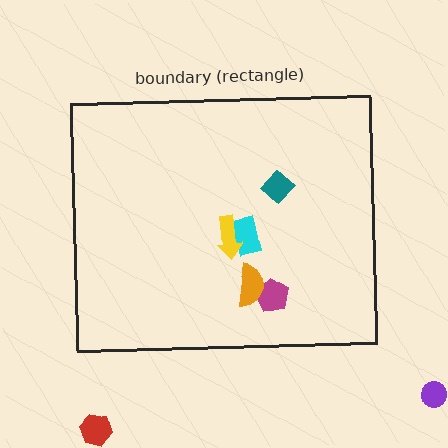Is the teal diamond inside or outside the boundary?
Inside.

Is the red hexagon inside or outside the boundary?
Outside.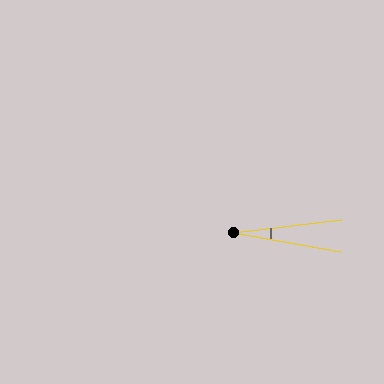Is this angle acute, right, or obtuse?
It is acute.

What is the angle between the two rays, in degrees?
Approximately 17 degrees.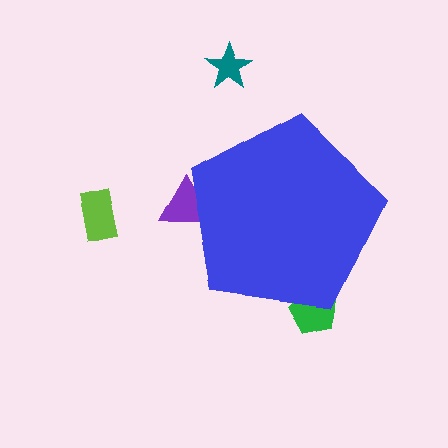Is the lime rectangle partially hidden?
No, the lime rectangle is fully visible.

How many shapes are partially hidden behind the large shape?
2 shapes are partially hidden.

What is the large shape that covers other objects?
A blue pentagon.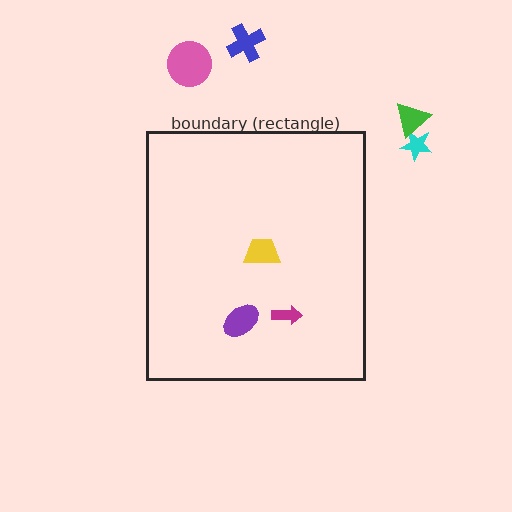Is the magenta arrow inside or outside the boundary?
Inside.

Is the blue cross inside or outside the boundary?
Outside.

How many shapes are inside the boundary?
3 inside, 4 outside.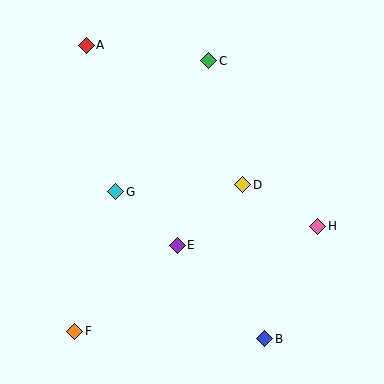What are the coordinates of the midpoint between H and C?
The midpoint between H and C is at (263, 144).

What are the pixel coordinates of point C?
Point C is at (209, 61).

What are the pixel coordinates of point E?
Point E is at (177, 245).